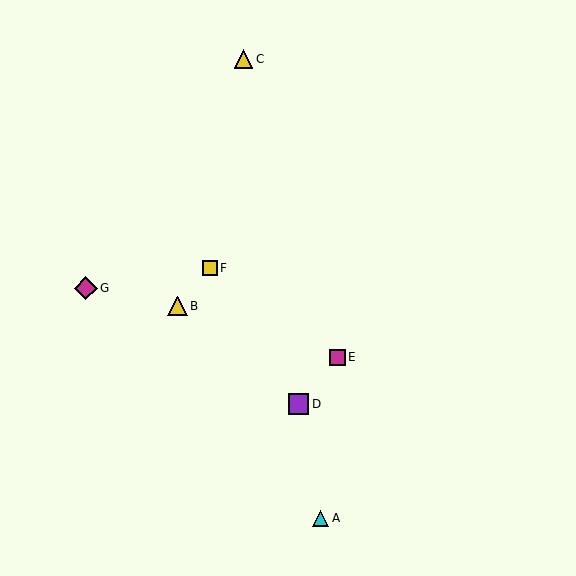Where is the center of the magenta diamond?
The center of the magenta diamond is at (86, 288).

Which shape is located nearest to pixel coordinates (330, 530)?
The cyan triangle (labeled A) at (321, 518) is nearest to that location.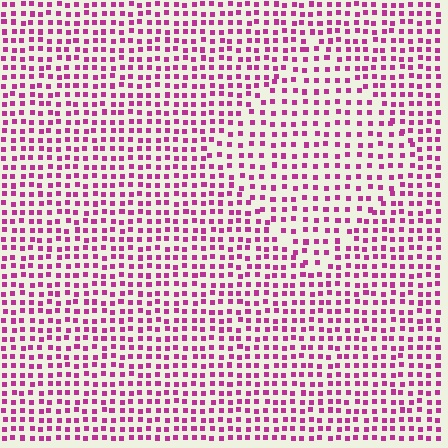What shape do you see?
I see a diamond.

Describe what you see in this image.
The image contains small magenta elements arranged at two different densities. A diamond-shaped region is visible where the elements are less densely packed than the surrounding area.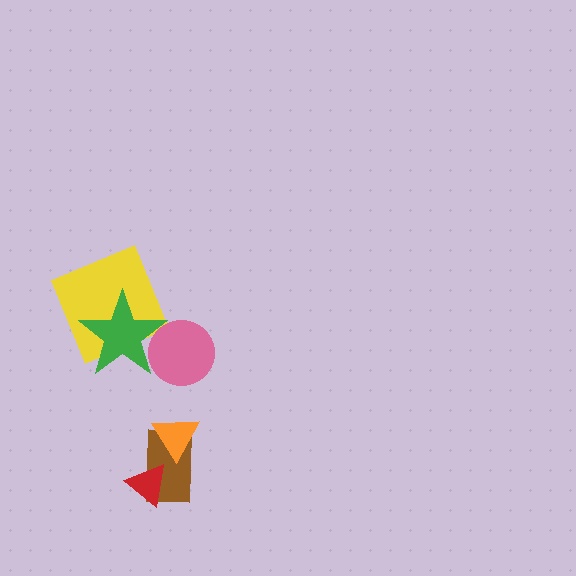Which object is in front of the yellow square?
The green star is in front of the yellow square.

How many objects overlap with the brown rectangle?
2 objects overlap with the brown rectangle.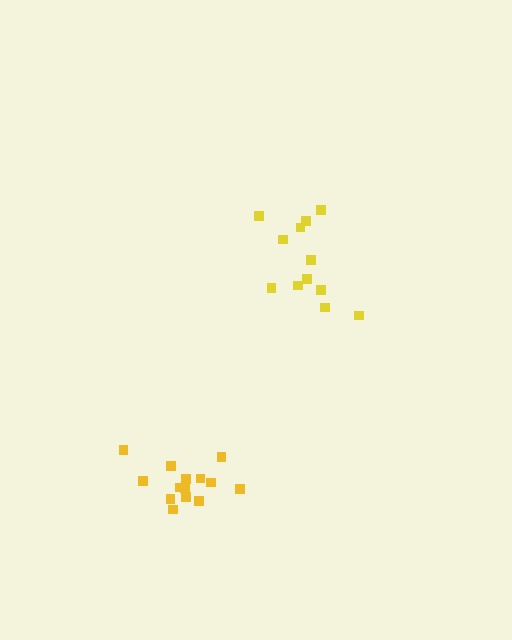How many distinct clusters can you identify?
There are 2 distinct clusters.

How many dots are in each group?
Group 1: 12 dots, Group 2: 14 dots (26 total).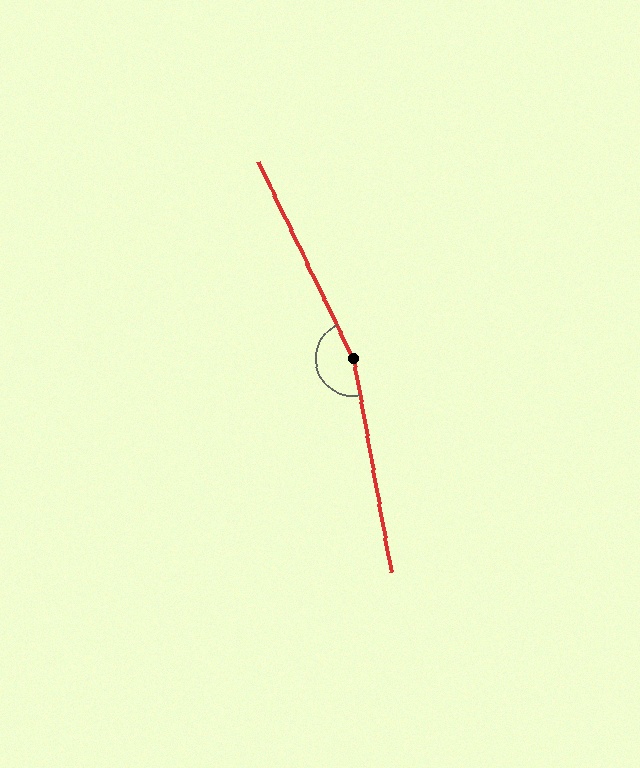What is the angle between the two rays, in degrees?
Approximately 164 degrees.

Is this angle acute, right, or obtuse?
It is obtuse.